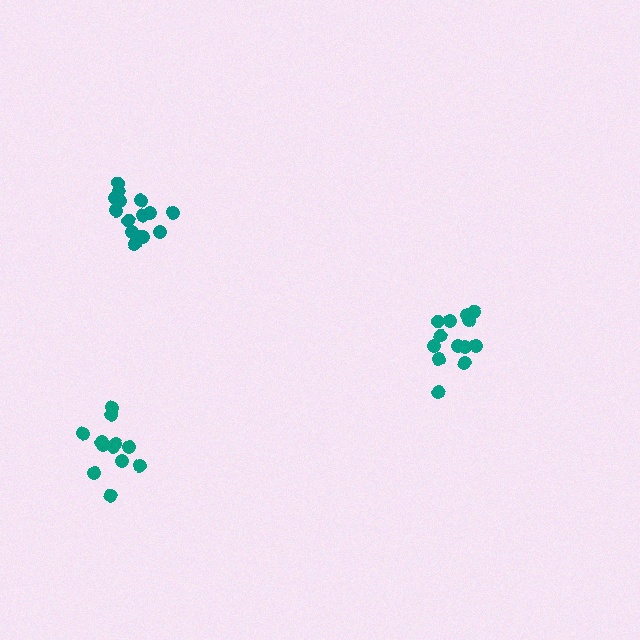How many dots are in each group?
Group 1: 13 dots, Group 2: 15 dots, Group 3: 12 dots (40 total).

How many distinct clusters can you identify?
There are 3 distinct clusters.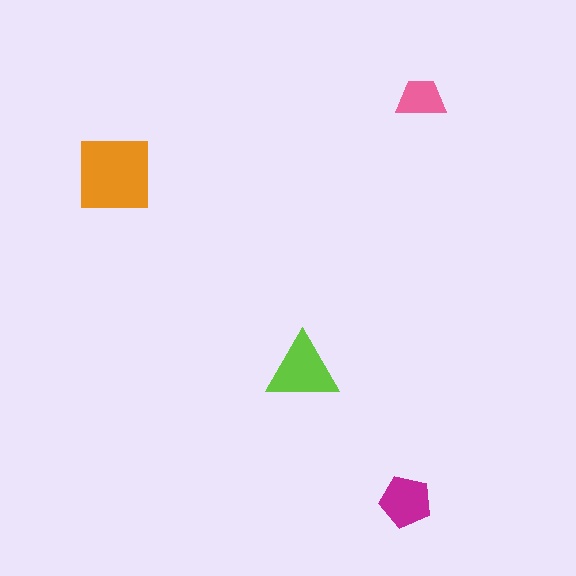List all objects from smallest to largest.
The pink trapezoid, the magenta pentagon, the lime triangle, the orange square.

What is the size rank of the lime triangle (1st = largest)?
2nd.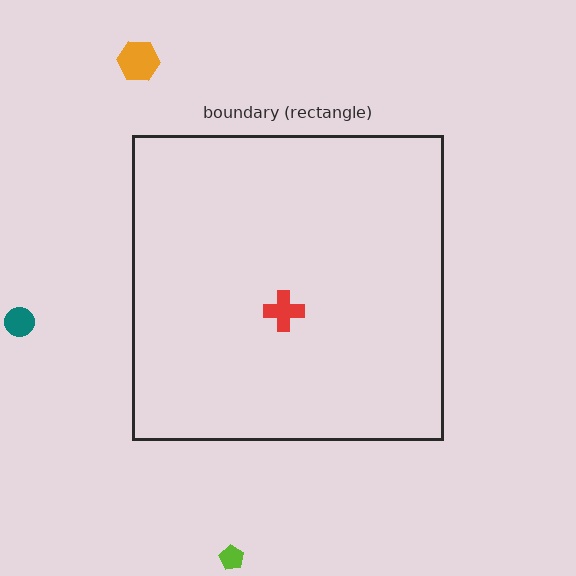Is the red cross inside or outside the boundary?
Inside.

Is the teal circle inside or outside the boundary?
Outside.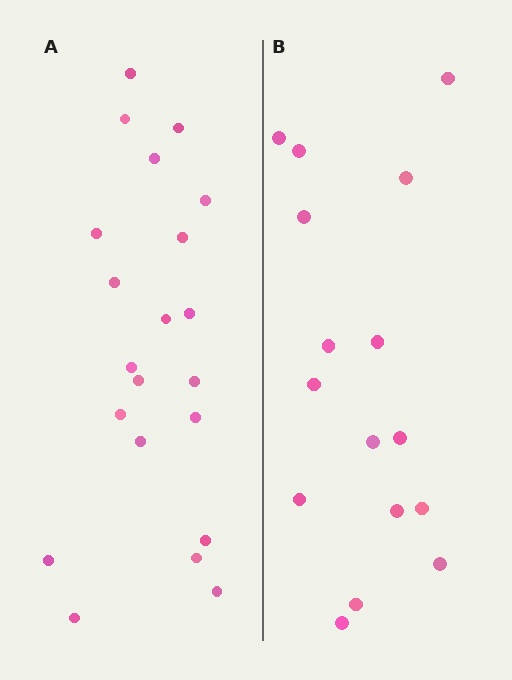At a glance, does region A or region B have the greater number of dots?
Region A (the left region) has more dots.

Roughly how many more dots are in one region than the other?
Region A has about 5 more dots than region B.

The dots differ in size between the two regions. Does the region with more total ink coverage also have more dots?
No. Region B has more total ink coverage because its dots are larger, but region A actually contains more individual dots. Total area can be misleading — the number of items is what matters here.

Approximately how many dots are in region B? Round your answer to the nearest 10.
About 20 dots. (The exact count is 16, which rounds to 20.)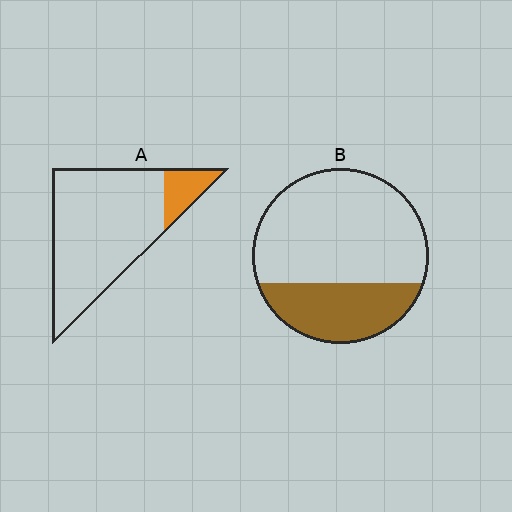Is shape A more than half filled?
No.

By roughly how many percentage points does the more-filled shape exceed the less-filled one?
By roughly 15 percentage points (B over A).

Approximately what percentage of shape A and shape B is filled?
A is approximately 15% and B is approximately 30%.